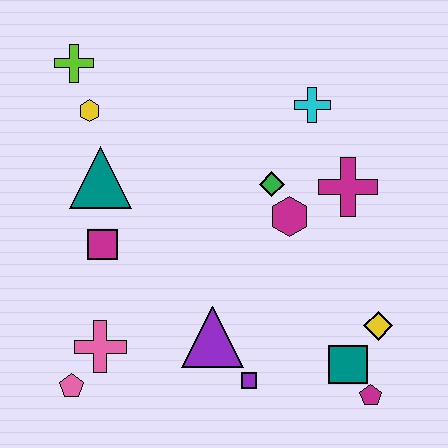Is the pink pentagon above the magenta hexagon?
No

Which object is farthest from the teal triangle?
The magenta pentagon is farthest from the teal triangle.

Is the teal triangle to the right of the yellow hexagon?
Yes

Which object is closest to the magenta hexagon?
The green diamond is closest to the magenta hexagon.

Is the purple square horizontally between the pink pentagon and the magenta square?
No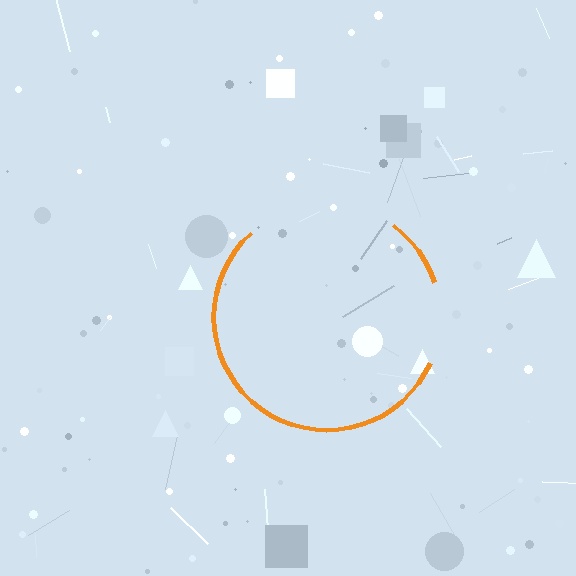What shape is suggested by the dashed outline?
The dashed outline suggests a circle.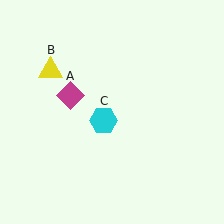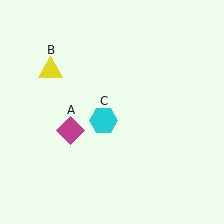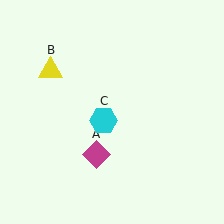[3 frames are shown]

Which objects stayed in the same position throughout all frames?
Yellow triangle (object B) and cyan hexagon (object C) remained stationary.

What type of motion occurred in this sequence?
The magenta diamond (object A) rotated counterclockwise around the center of the scene.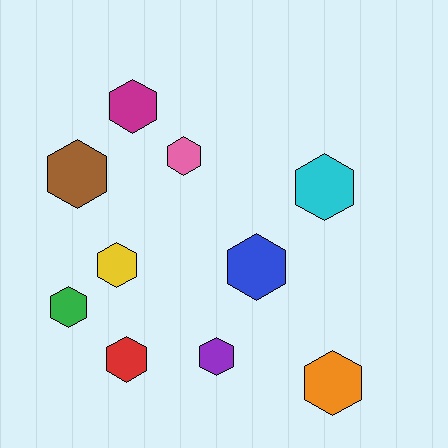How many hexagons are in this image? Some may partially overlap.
There are 10 hexagons.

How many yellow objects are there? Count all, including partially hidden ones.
There is 1 yellow object.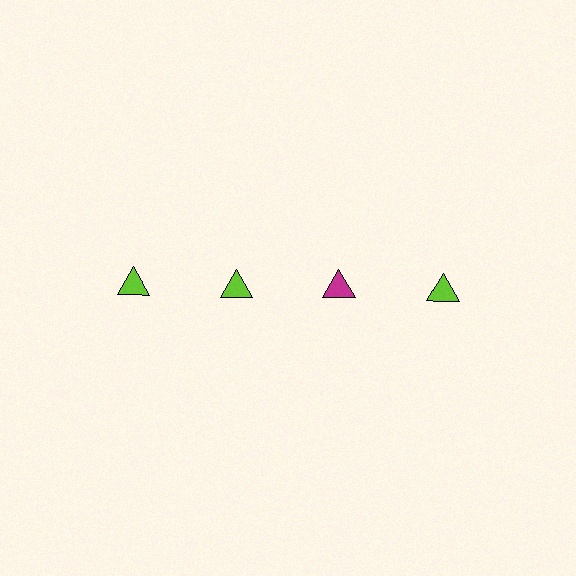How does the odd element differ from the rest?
It has a different color: magenta instead of lime.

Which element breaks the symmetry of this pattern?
The magenta triangle in the top row, center column breaks the symmetry. All other shapes are lime triangles.